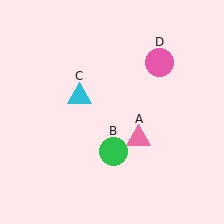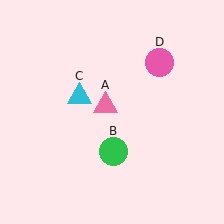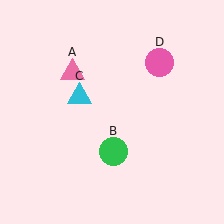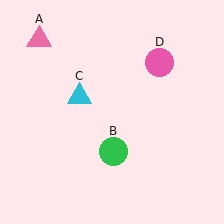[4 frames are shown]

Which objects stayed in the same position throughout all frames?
Green circle (object B) and cyan triangle (object C) and pink circle (object D) remained stationary.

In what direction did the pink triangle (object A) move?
The pink triangle (object A) moved up and to the left.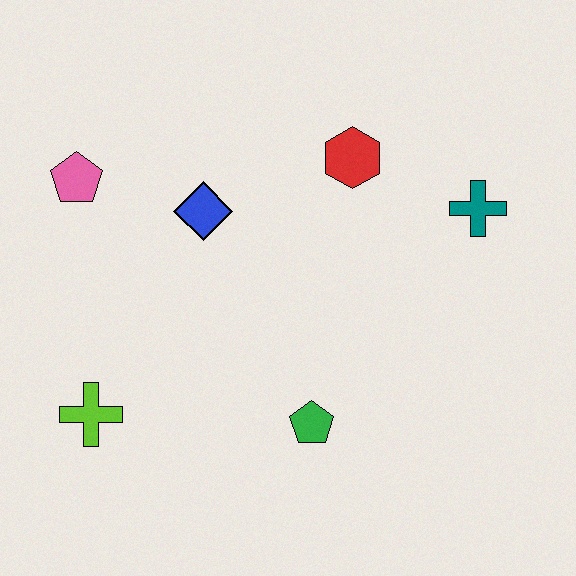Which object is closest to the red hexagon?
The teal cross is closest to the red hexagon.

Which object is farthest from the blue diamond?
The teal cross is farthest from the blue diamond.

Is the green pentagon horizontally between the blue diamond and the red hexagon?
Yes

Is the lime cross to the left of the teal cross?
Yes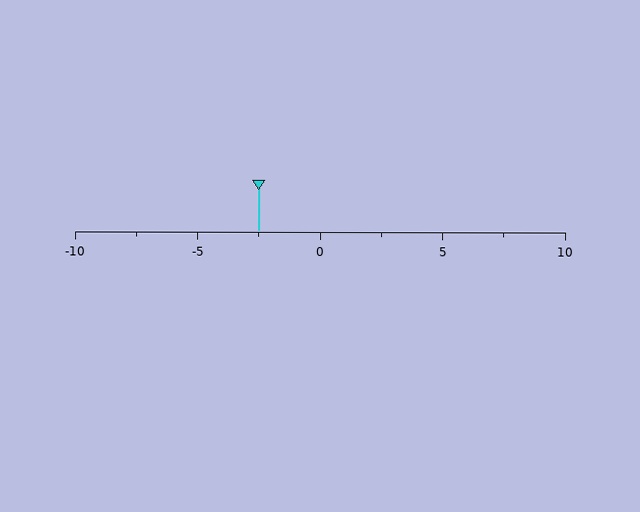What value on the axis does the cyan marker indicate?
The marker indicates approximately -2.5.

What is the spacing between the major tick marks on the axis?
The major ticks are spaced 5 apart.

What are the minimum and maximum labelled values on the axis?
The axis runs from -10 to 10.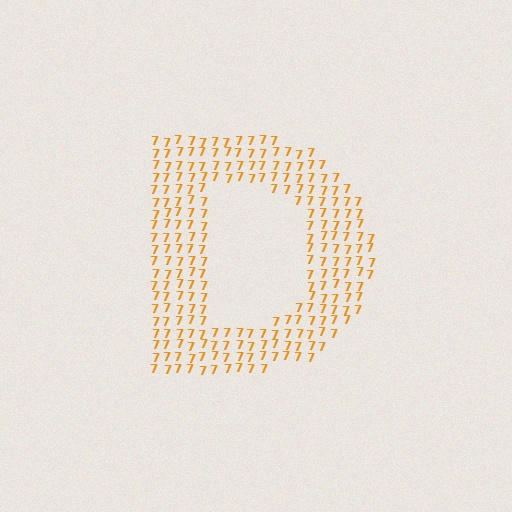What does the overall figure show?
The overall figure shows the letter D.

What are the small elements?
The small elements are digit 7's.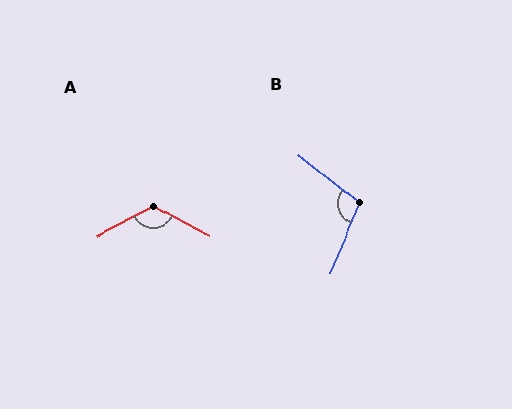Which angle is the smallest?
B, at approximately 105 degrees.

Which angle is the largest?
A, at approximately 125 degrees.